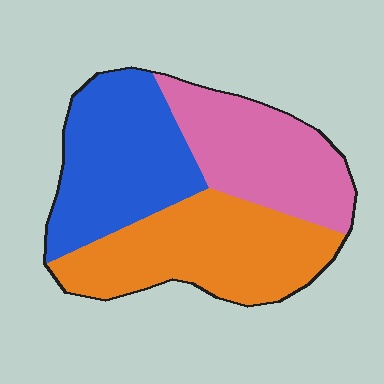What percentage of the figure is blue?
Blue takes up between a third and a half of the figure.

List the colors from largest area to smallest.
From largest to smallest: orange, blue, pink.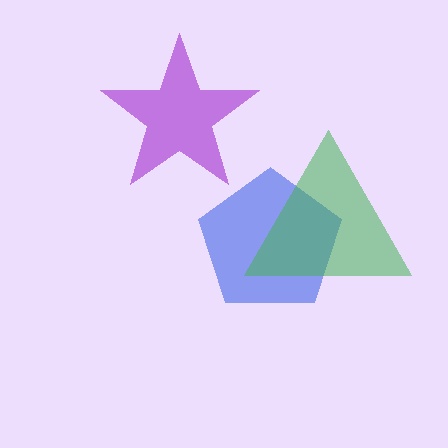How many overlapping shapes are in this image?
There are 3 overlapping shapes in the image.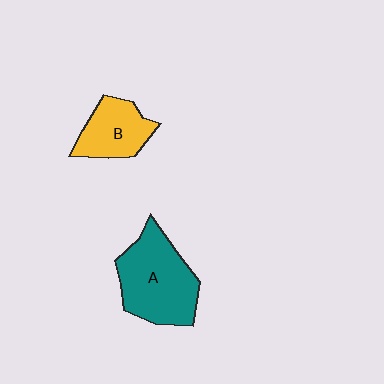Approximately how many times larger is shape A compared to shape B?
Approximately 1.7 times.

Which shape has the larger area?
Shape A (teal).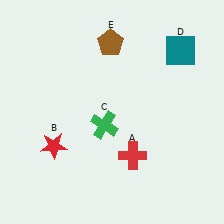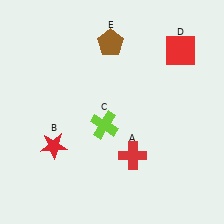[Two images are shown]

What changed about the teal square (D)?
In Image 1, D is teal. In Image 2, it changed to red.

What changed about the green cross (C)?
In Image 1, C is green. In Image 2, it changed to lime.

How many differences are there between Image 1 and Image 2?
There are 2 differences between the two images.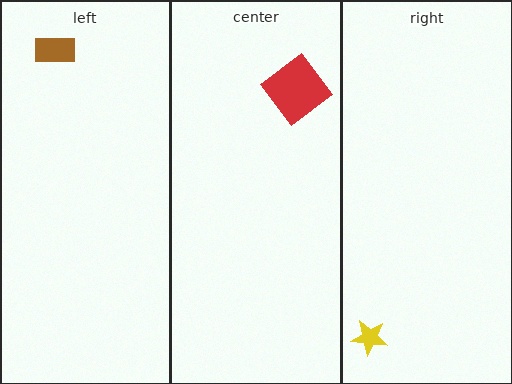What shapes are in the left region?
The brown rectangle.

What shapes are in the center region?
The red diamond.